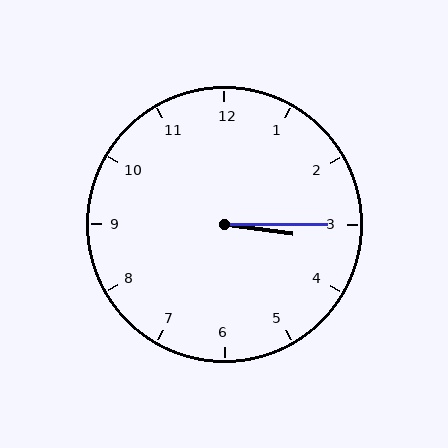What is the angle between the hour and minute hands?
Approximately 8 degrees.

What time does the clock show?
3:15.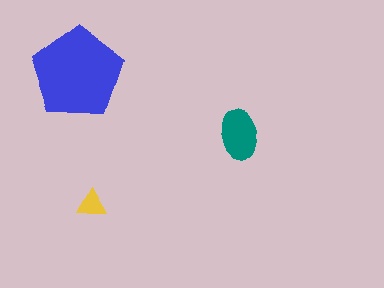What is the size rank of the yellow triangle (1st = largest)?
3rd.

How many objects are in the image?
There are 3 objects in the image.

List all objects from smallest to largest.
The yellow triangle, the teal ellipse, the blue pentagon.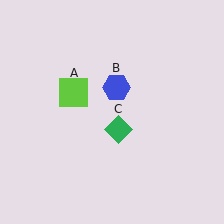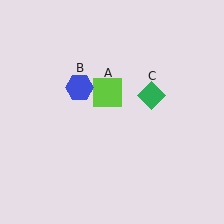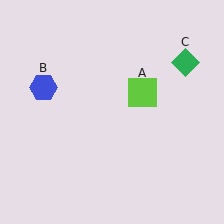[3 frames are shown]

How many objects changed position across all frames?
3 objects changed position: lime square (object A), blue hexagon (object B), green diamond (object C).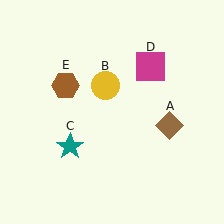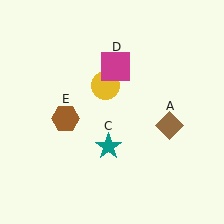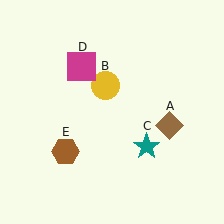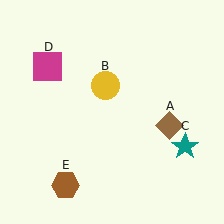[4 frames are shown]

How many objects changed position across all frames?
3 objects changed position: teal star (object C), magenta square (object D), brown hexagon (object E).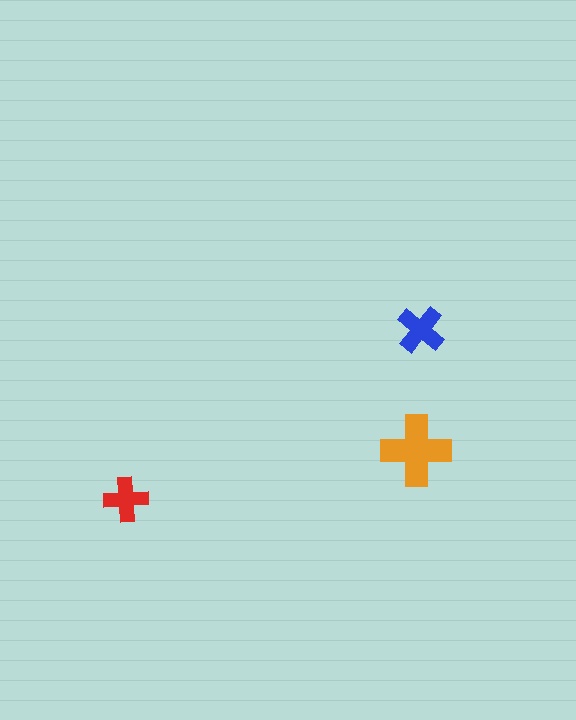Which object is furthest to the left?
The red cross is leftmost.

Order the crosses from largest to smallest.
the orange one, the blue one, the red one.